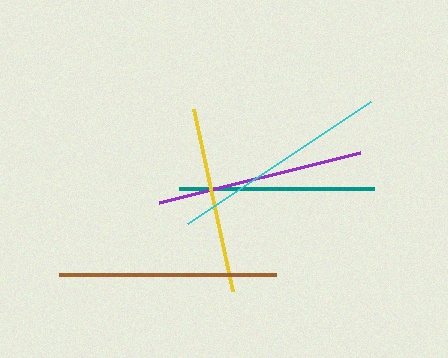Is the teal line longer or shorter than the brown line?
The brown line is longer than the teal line.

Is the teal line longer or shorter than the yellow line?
The teal line is longer than the yellow line.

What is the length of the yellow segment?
The yellow segment is approximately 186 pixels long.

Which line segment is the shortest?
The yellow line is the shortest at approximately 186 pixels.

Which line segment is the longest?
The cyan line is the longest at approximately 220 pixels.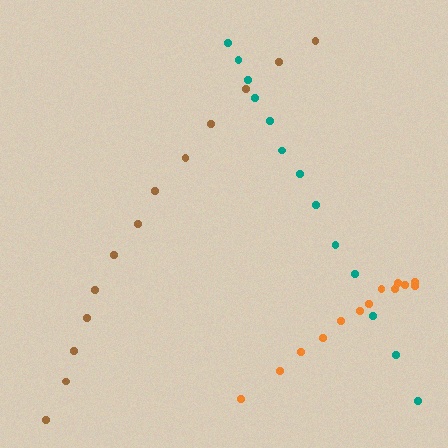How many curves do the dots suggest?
There are 3 distinct paths.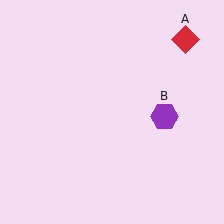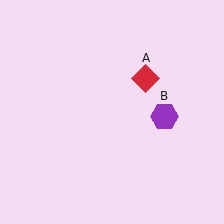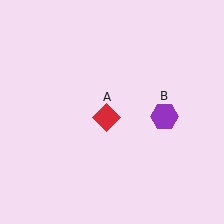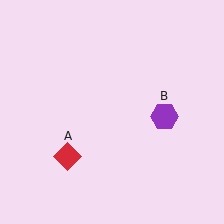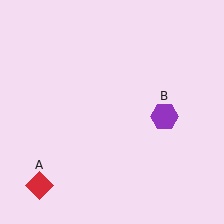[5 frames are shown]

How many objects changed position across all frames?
1 object changed position: red diamond (object A).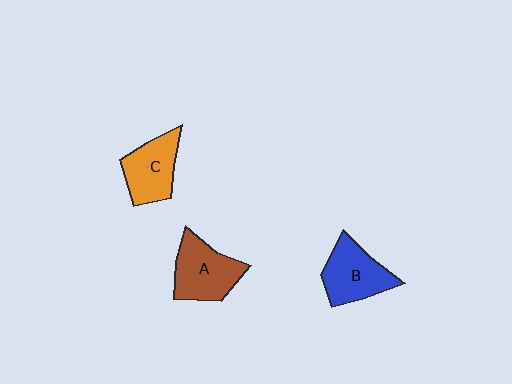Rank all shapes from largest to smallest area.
From largest to smallest: A (brown), B (blue), C (orange).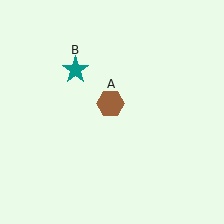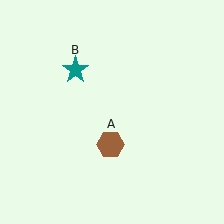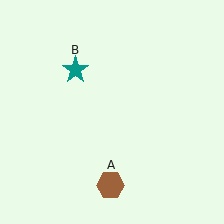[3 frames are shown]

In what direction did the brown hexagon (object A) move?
The brown hexagon (object A) moved down.